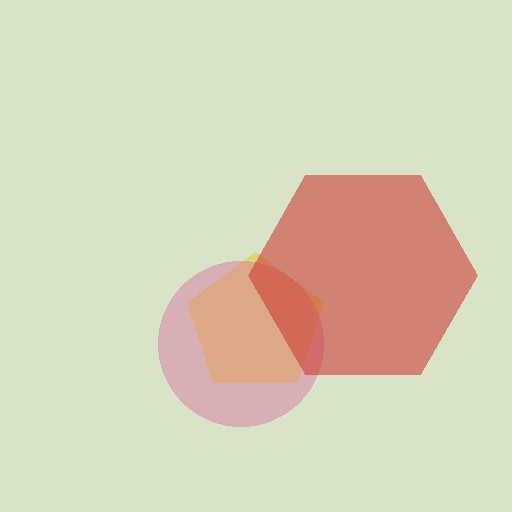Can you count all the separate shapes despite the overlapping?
Yes, there are 3 separate shapes.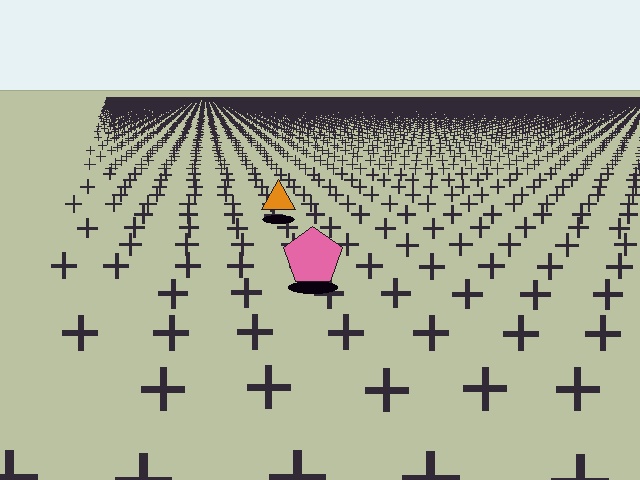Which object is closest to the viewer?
The pink pentagon is closest. The texture marks near it are larger and more spread out.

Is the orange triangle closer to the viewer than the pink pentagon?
No. The pink pentagon is closer — you can tell from the texture gradient: the ground texture is coarser near it.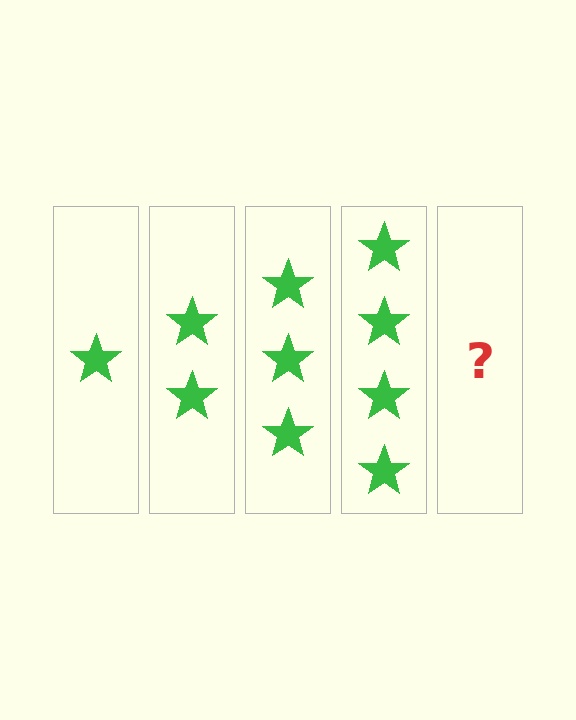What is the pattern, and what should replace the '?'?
The pattern is that each step adds one more star. The '?' should be 5 stars.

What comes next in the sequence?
The next element should be 5 stars.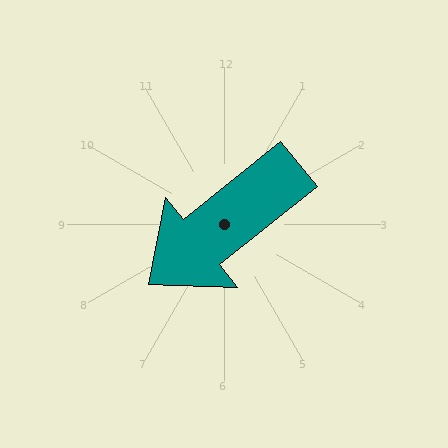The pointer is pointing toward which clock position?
Roughly 8 o'clock.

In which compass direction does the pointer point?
Southwest.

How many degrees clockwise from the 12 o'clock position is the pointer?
Approximately 231 degrees.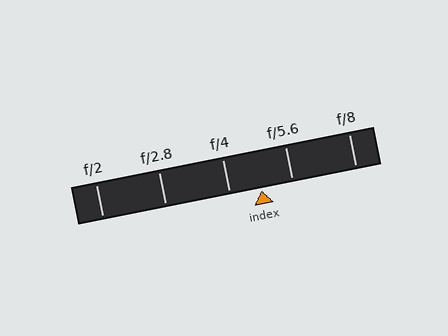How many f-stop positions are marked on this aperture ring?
There are 5 f-stop positions marked.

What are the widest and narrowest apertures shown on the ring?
The widest aperture shown is f/2 and the narrowest is f/8.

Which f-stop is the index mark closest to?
The index mark is closest to f/5.6.